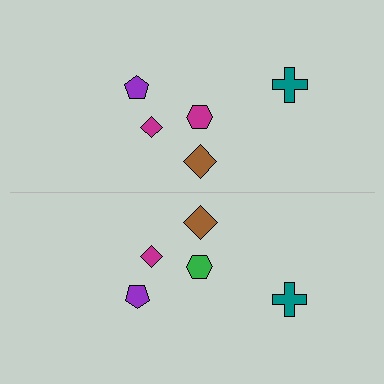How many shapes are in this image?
There are 10 shapes in this image.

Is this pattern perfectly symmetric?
No, the pattern is not perfectly symmetric. The green hexagon on the bottom side breaks the symmetry — its mirror counterpart is magenta.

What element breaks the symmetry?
The green hexagon on the bottom side breaks the symmetry — its mirror counterpart is magenta.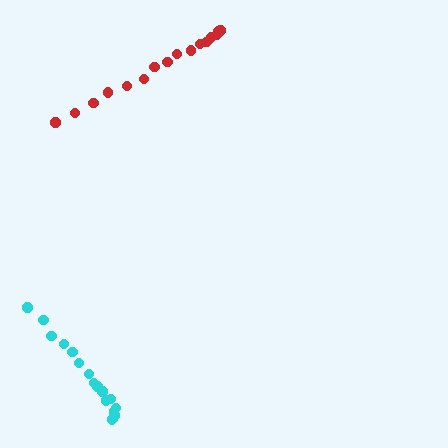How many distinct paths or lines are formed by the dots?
There are 2 distinct paths.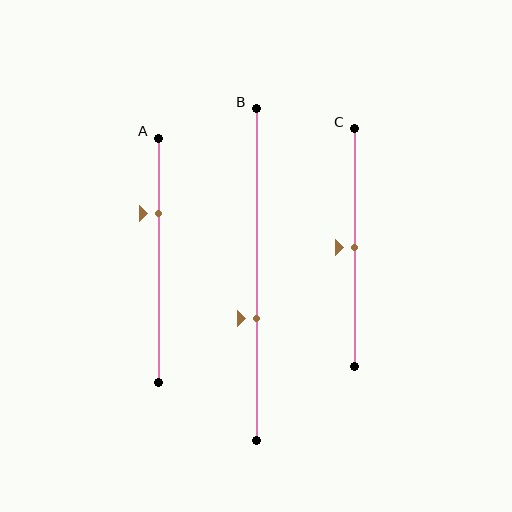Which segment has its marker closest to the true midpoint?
Segment C has its marker closest to the true midpoint.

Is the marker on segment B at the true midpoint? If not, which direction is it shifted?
No, the marker on segment B is shifted downward by about 13% of the segment length.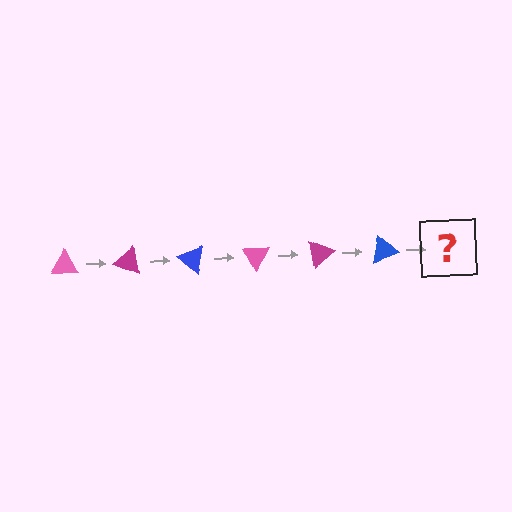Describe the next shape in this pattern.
It should be a pink triangle, rotated 120 degrees from the start.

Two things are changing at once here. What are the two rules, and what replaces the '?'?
The two rules are that it rotates 20 degrees each step and the color cycles through pink, magenta, and blue. The '?' should be a pink triangle, rotated 120 degrees from the start.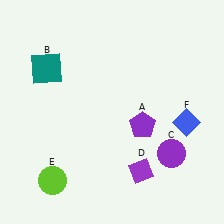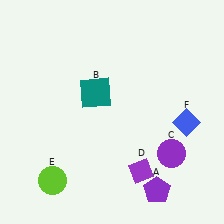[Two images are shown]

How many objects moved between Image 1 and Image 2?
2 objects moved between the two images.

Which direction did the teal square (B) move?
The teal square (B) moved right.